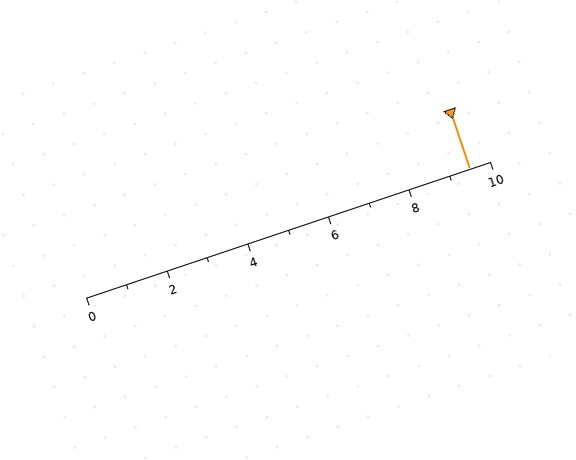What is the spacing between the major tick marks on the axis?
The major ticks are spaced 2 apart.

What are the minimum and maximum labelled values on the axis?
The axis runs from 0 to 10.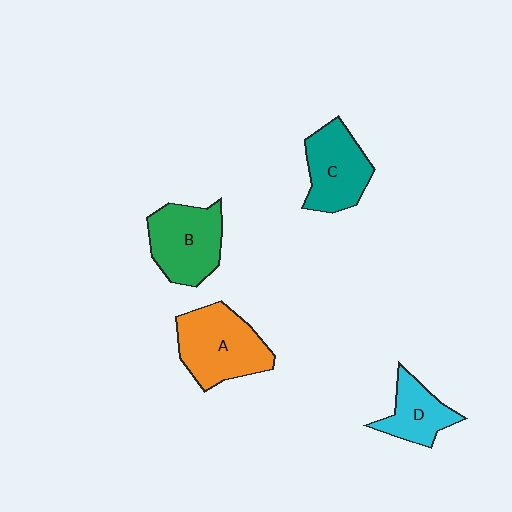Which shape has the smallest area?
Shape D (cyan).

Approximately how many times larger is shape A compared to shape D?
Approximately 1.7 times.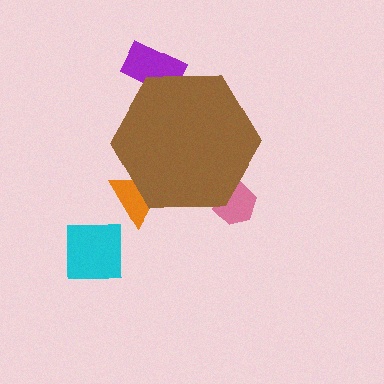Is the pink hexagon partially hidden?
Yes, the pink hexagon is partially hidden behind the brown hexagon.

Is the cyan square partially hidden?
No, the cyan square is fully visible.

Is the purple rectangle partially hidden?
Yes, the purple rectangle is partially hidden behind the brown hexagon.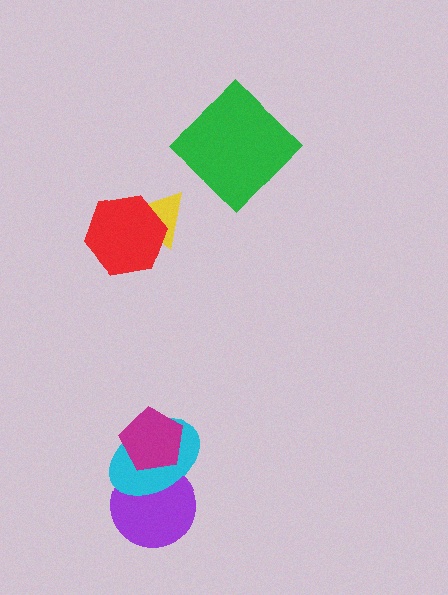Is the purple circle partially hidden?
Yes, it is partially covered by another shape.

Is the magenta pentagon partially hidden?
No, no other shape covers it.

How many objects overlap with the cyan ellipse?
2 objects overlap with the cyan ellipse.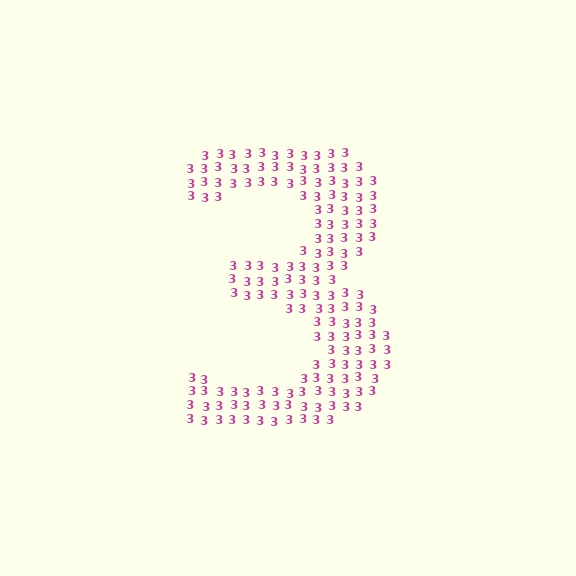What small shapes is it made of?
It is made of small digit 3's.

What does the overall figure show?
The overall figure shows the digit 3.